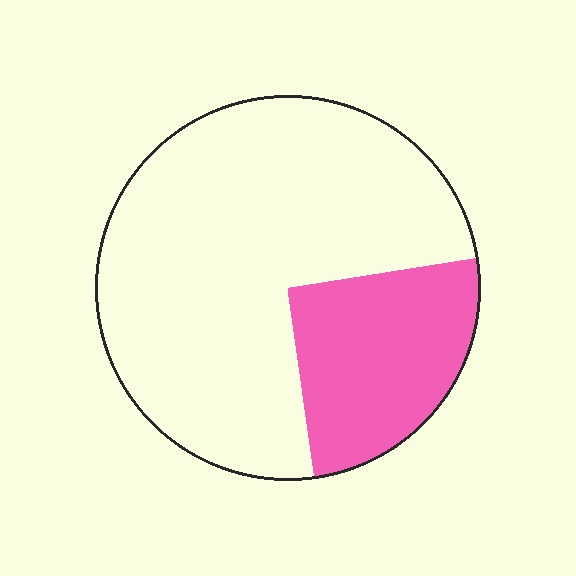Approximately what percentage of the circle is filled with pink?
Approximately 25%.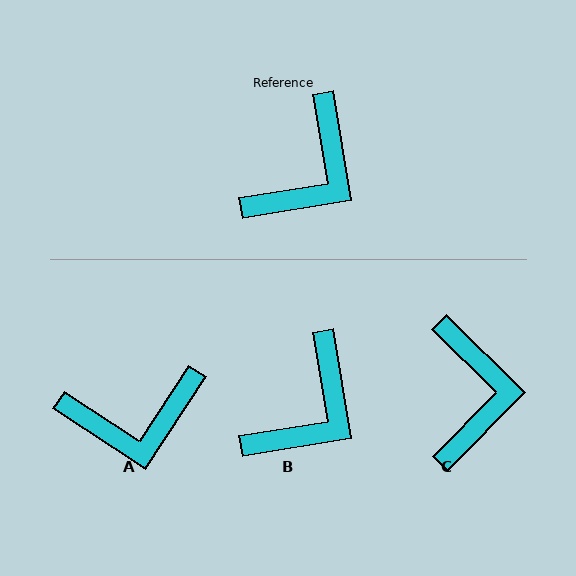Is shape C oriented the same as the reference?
No, it is off by about 36 degrees.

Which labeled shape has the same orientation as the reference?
B.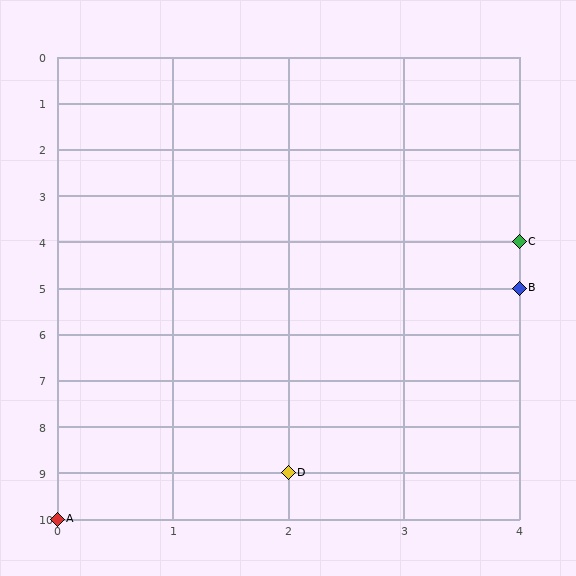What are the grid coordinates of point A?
Point A is at grid coordinates (0, 10).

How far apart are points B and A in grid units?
Points B and A are 4 columns and 5 rows apart (about 6.4 grid units diagonally).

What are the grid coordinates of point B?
Point B is at grid coordinates (4, 5).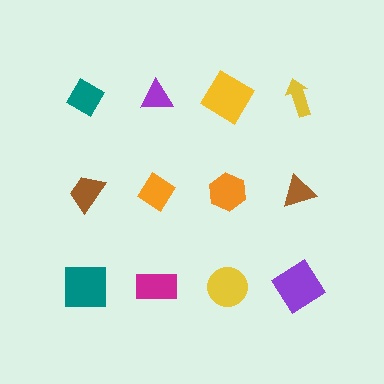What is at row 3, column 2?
A magenta rectangle.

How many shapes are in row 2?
4 shapes.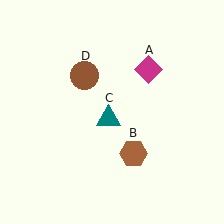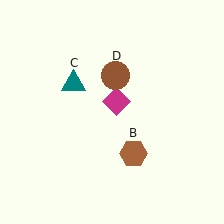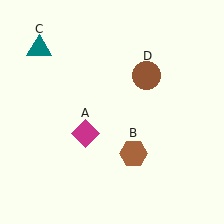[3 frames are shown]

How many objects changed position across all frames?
3 objects changed position: magenta diamond (object A), teal triangle (object C), brown circle (object D).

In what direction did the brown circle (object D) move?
The brown circle (object D) moved right.